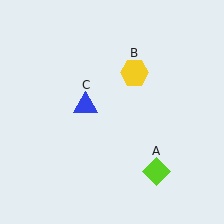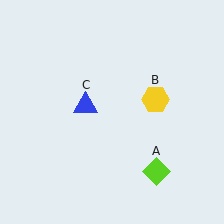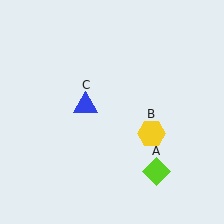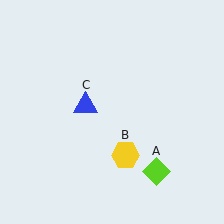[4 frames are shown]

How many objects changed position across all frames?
1 object changed position: yellow hexagon (object B).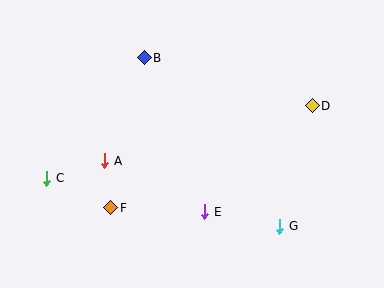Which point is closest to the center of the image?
Point E at (205, 212) is closest to the center.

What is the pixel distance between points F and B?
The distance between F and B is 154 pixels.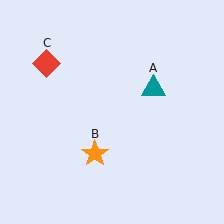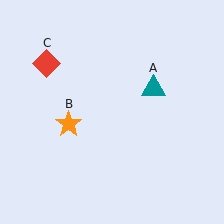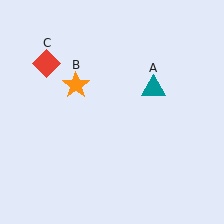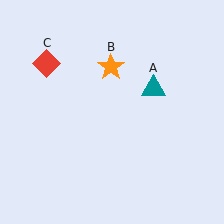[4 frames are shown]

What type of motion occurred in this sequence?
The orange star (object B) rotated clockwise around the center of the scene.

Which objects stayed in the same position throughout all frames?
Teal triangle (object A) and red diamond (object C) remained stationary.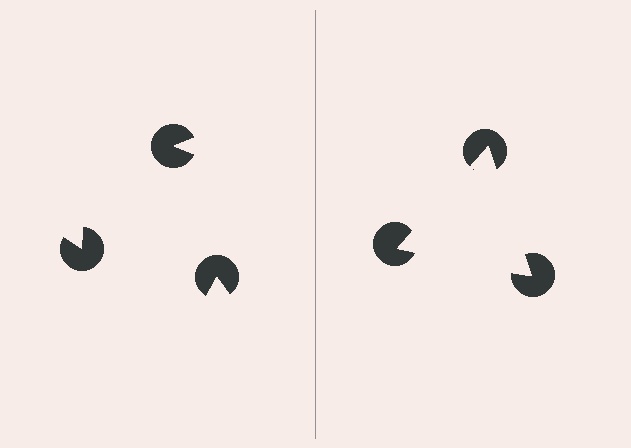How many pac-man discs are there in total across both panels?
6 — 3 on each side.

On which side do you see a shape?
An illusory triangle appears on the right side. On the left side the wedge cuts are rotated, so no coherent shape forms.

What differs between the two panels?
The pac-man discs are positioned identically on both sides; only the wedge orientations differ. On the right they align to a triangle; on the left they are misaligned.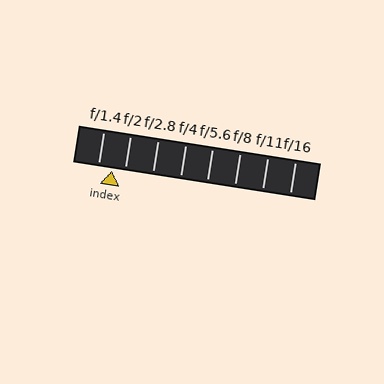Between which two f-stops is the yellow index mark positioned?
The index mark is between f/1.4 and f/2.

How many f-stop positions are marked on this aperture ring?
There are 8 f-stop positions marked.